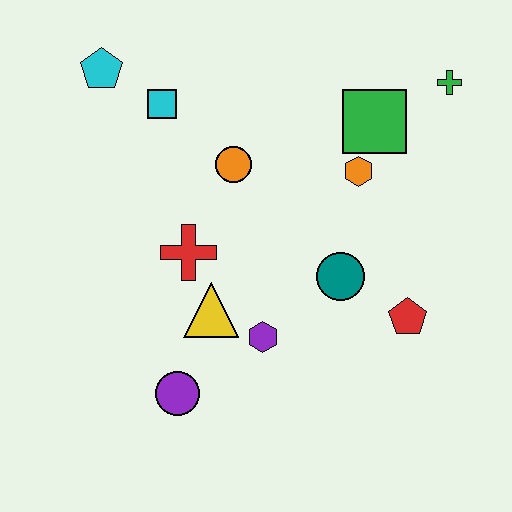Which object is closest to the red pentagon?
The teal circle is closest to the red pentagon.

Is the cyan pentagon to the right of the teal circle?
No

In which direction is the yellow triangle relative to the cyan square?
The yellow triangle is below the cyan square.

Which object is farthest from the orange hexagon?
The purple circle is farthest from the orange hexagon.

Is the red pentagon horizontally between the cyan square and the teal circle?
No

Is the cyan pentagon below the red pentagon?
No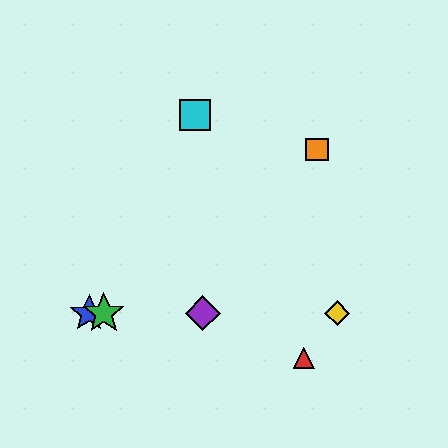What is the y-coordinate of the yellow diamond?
The yellow diamond is at y≈313.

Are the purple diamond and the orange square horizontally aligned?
No, the purple diamond is at y≈313 and the orange square is at y≈149.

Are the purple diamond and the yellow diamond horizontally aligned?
Yes, both are at y≈313.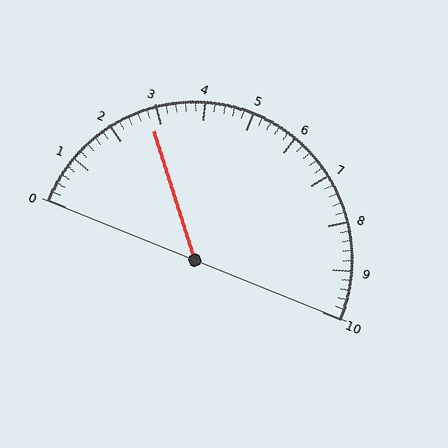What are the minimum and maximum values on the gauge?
The gauge ranges from 0 to 10.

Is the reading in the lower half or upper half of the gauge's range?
The reading is in the lower half of the range (0 to 10).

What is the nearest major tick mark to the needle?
The nearest major tick mark is 3.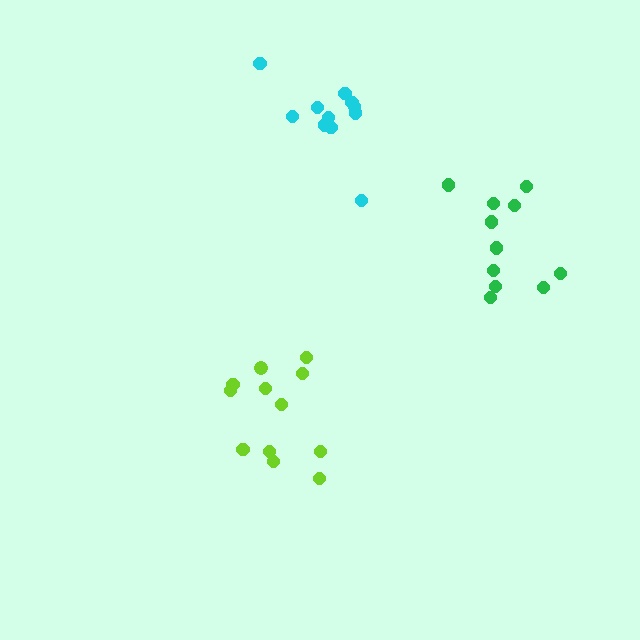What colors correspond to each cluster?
The clusters are colored: green, lime, cyan.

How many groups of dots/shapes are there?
There are 3 groups.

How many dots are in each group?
Group 1: 11 dots, Group 2: 12 dots, Group 3: 11 dots (34 total).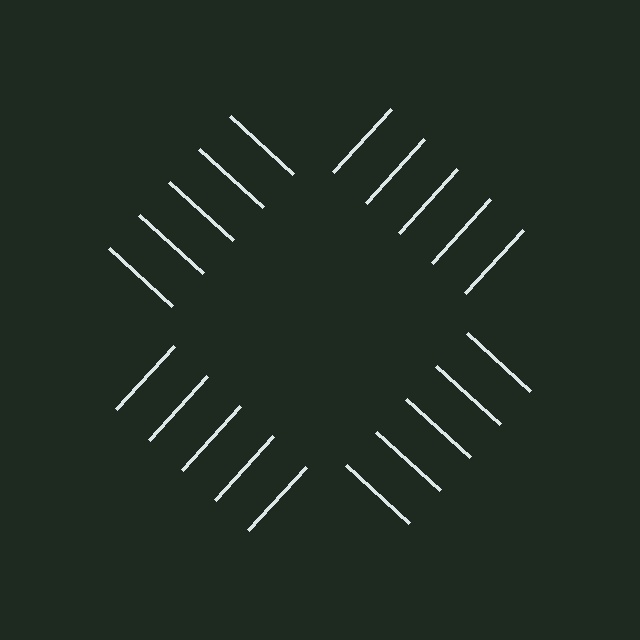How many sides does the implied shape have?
4 sides — the line-ends trace a square.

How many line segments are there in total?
20 — 5 along each of the 4 edges.